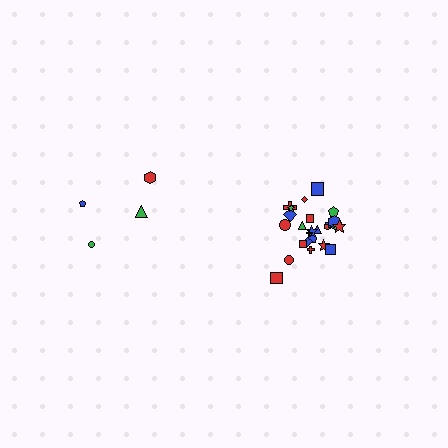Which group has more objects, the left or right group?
The right group.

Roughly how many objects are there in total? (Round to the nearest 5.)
Roughly 30 objects in total.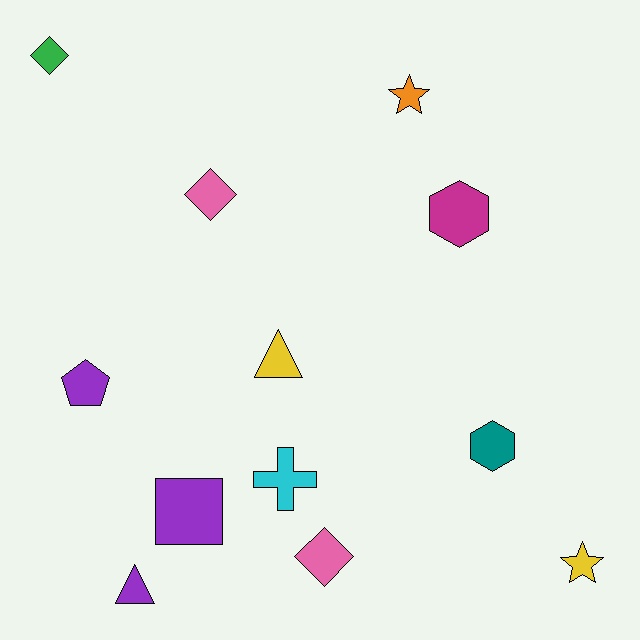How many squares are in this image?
There is 1 square.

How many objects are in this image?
There are 12 objects.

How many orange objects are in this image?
There is 1 orange object.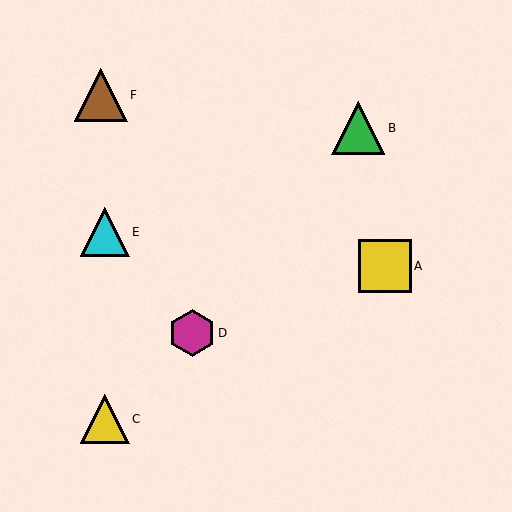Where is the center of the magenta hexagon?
The center of the magenta hexagon is at (192, 333).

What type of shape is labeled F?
Shape F is a brown triangle.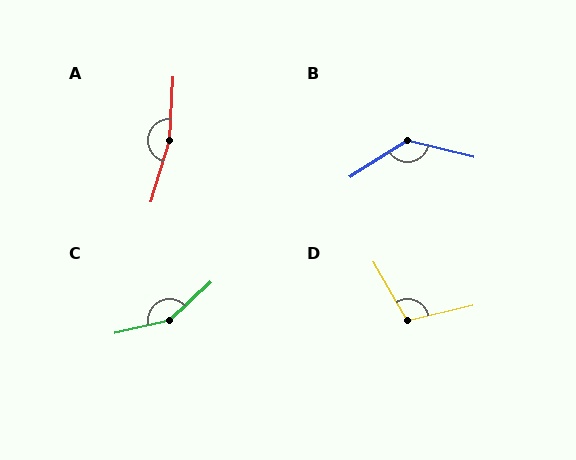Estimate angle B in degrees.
Approximately 134 degrees.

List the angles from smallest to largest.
D (107°), B (134°), C (150°), A (167°).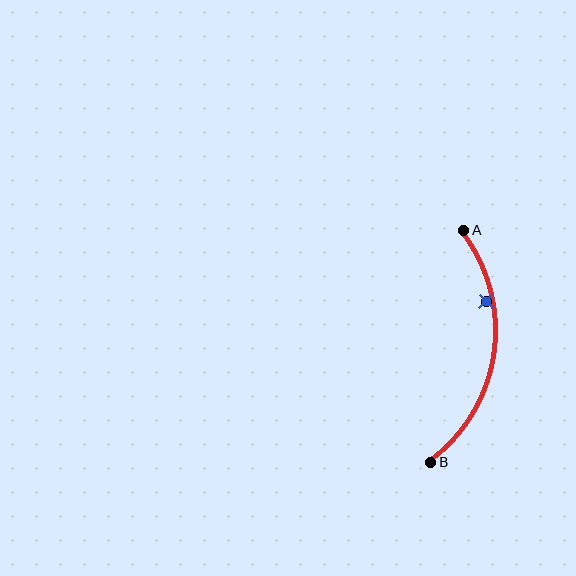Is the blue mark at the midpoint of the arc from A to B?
No — the blue mark does not lie on the arc at all. It sits slightly inside the curve.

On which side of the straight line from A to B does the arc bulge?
The arc bulges to the right of the straight line connecting A and B.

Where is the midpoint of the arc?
The arc midpoint is the point on the curve farthest from the straight line joining A and B. It sits to the right of that line.